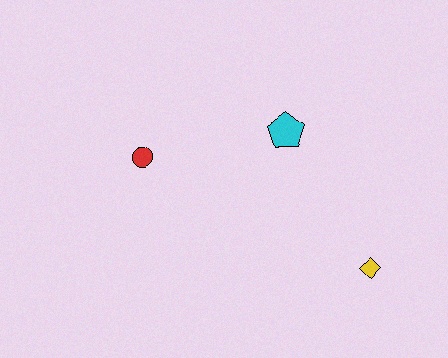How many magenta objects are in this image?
There are no magenta objects.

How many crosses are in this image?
There are no crosses.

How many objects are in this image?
There are 3 objects.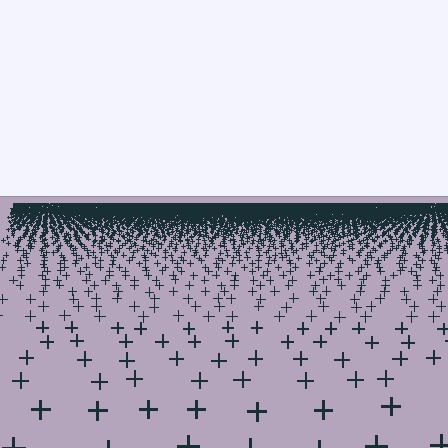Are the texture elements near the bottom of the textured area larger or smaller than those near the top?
Larger. Near the bottom, elements are closer to the viewer and appear at a bigger on-screen size.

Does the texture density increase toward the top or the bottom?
Density increases toward the top.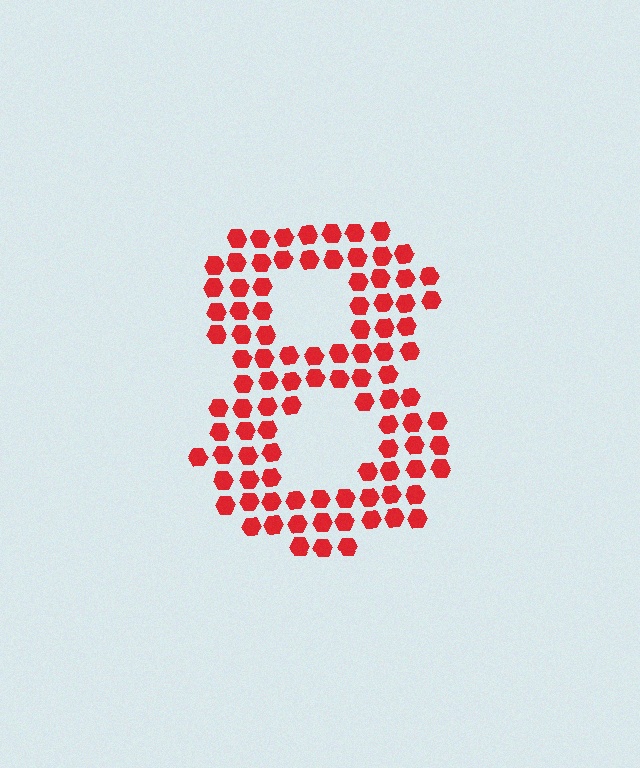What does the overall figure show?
The overall figure shows the digit 8.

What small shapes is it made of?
It is made of small hexagons.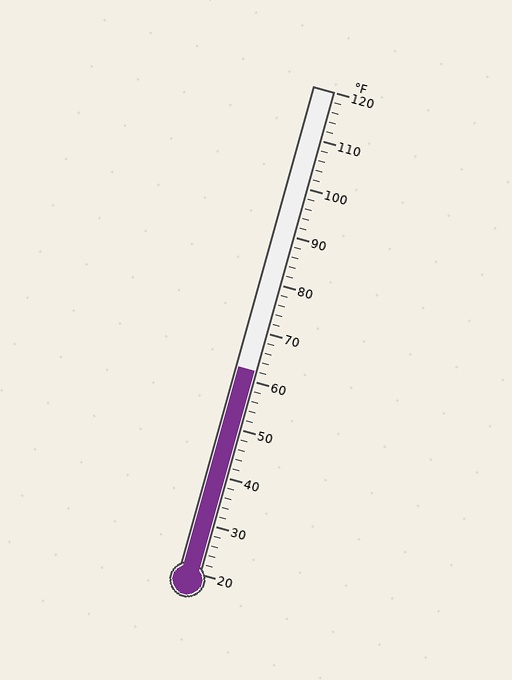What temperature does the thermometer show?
The thermometer shows approximately 62°F.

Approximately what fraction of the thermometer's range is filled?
The thermometer is filled to approximately 40% of its range.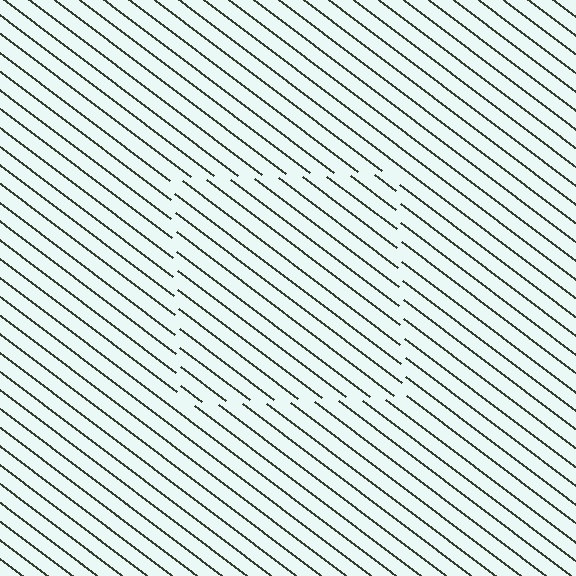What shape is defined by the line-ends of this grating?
An illusory square. The interior of the shape contains the same grating, shifted by half a period — the contour is defined by the phase discontinuity where line-ends from the inner and outer gratings abut.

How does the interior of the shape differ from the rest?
The interior of the shape contains the same grating, shifted by half a period — the contour is defined by the phase discontinuity where line-ends from the inner and outer gratings abut.